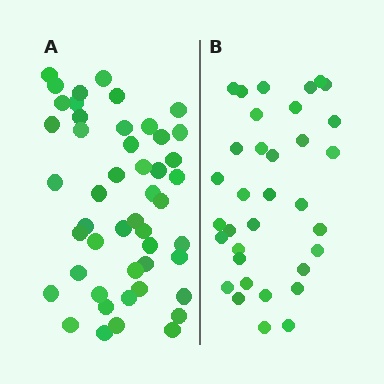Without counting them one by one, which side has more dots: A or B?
Region A (the left region) has more dots.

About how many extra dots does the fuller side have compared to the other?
Region A has approximately 15 more dots than region B.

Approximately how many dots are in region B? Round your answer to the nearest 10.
About 30 dots. (The exact count is 34, which rounds to 30.)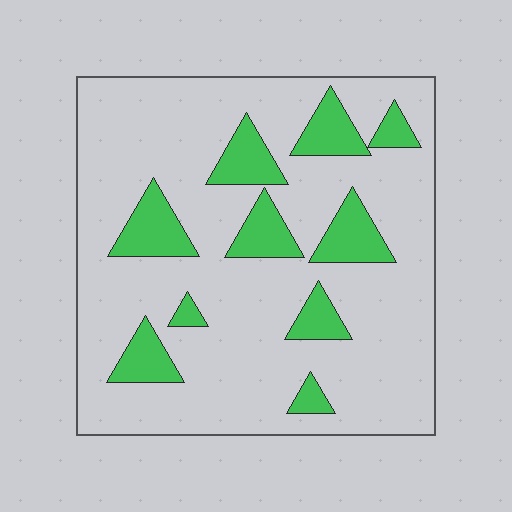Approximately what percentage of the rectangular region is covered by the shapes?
Approximately 20%.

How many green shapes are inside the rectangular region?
10.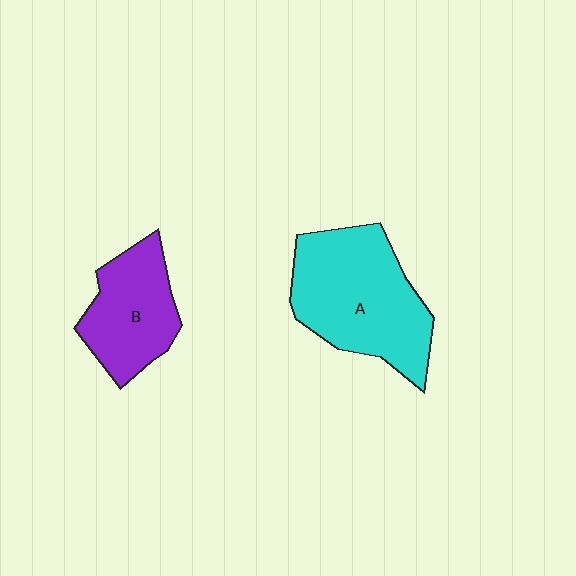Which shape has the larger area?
Shape A (cyan).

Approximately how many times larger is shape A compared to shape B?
Approximately 1.6 times.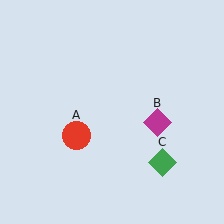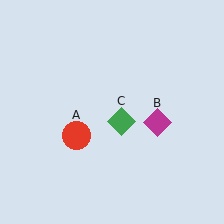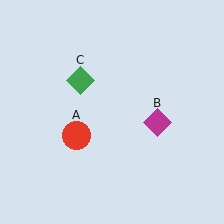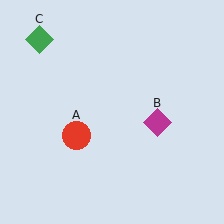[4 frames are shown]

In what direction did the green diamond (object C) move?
The green diamond (object C) moved up and to the left.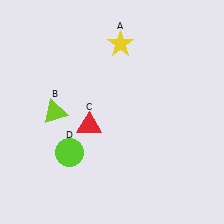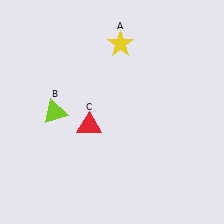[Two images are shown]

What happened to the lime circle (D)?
The lime circle (D) was removed in Image 2. It was in the bottom-left area of Image 1.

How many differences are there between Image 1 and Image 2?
There is 1 difference between the two images.